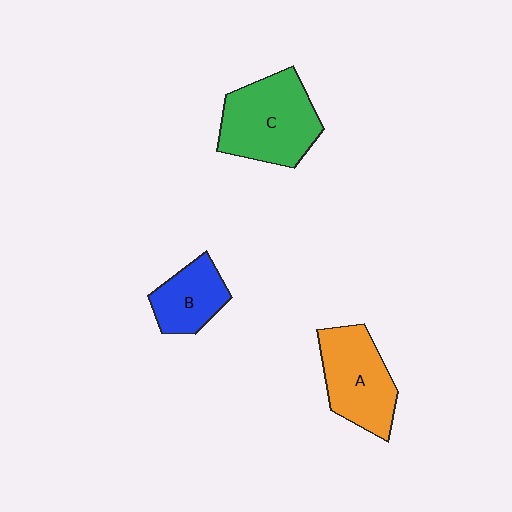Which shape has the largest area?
Shape C (green).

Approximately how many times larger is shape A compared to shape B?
Approximately 1.5 times.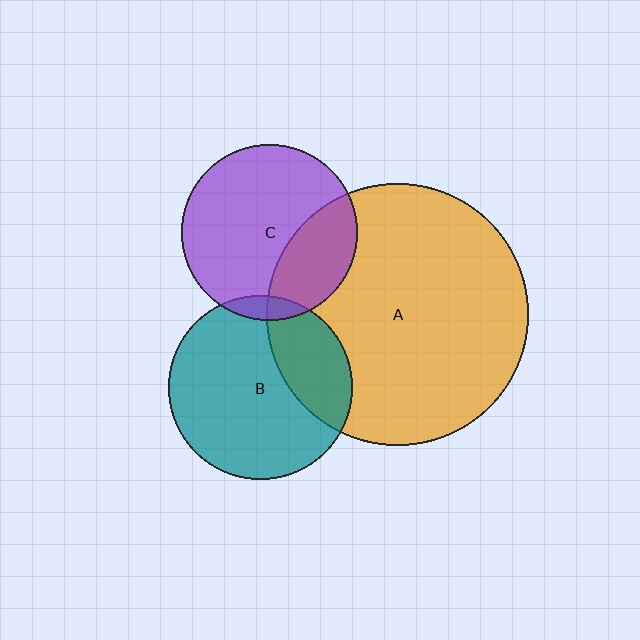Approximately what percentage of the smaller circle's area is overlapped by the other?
Approximately 30%.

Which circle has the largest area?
Circle A (orange).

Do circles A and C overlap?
Yes.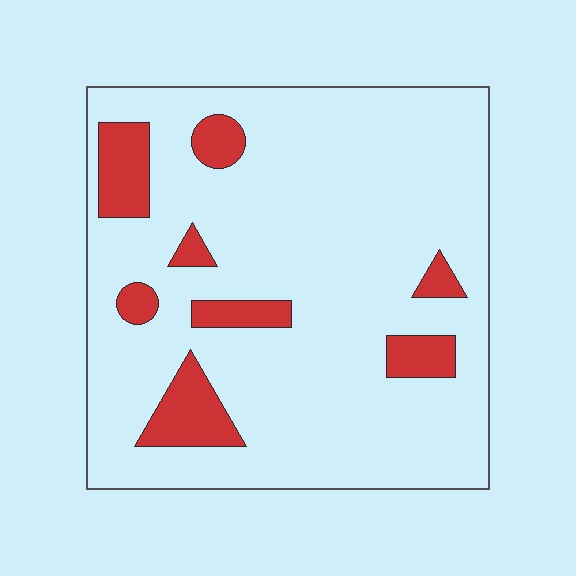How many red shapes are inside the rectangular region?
8.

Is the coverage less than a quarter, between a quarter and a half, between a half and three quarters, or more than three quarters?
Less than a quarter.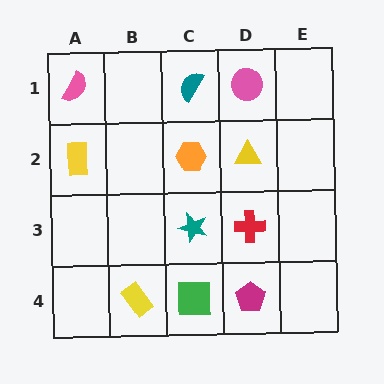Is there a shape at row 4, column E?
No, that cell is empty.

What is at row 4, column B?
A yellow rectangle.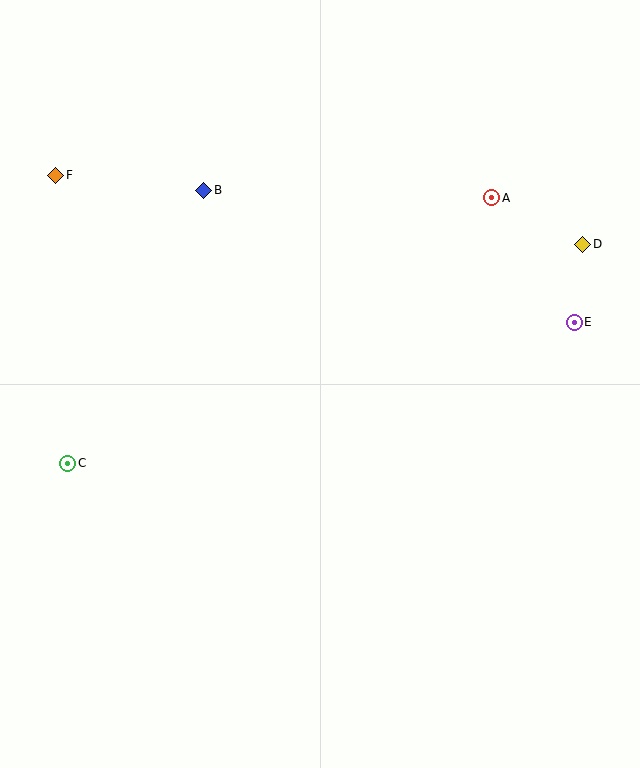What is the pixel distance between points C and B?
The distance between C and B is 305 pixels.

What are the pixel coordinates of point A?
Point A is at (492, 198).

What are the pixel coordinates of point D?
Point D is at (583, 244).